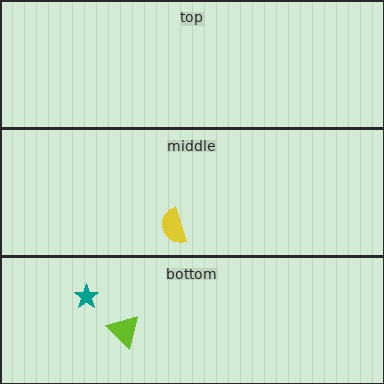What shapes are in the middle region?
The yellow semicircle.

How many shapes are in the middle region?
1.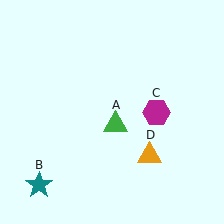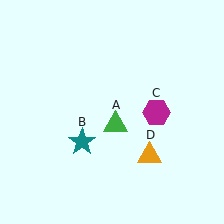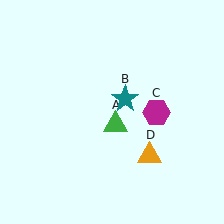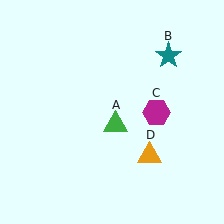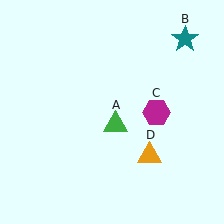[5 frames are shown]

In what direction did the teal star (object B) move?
The teal star (object B) moved up and to the right.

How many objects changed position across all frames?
1 object changed position: teal star (object B).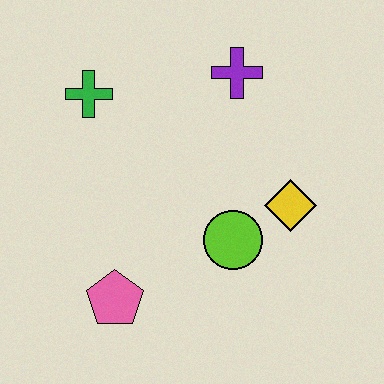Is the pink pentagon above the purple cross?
No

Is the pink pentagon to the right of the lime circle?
No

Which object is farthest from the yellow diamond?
The green cross is farthest from the yellow diamond.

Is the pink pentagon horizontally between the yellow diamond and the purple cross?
No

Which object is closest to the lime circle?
The yellow diamond is closest to the lime circle.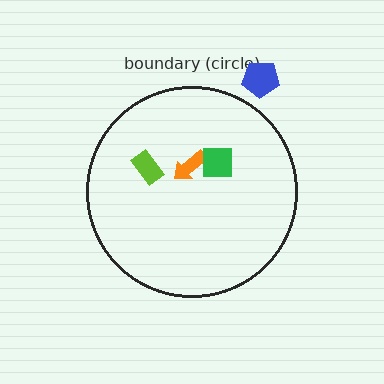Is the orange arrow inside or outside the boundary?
Inside.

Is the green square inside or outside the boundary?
Inside.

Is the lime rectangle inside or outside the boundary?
Inside.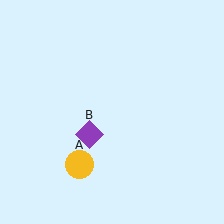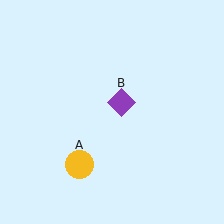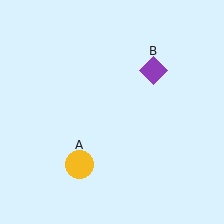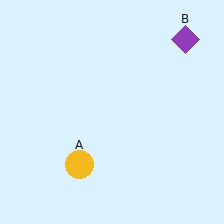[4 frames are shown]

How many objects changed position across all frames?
1 object changed position: purple diamond (object B).